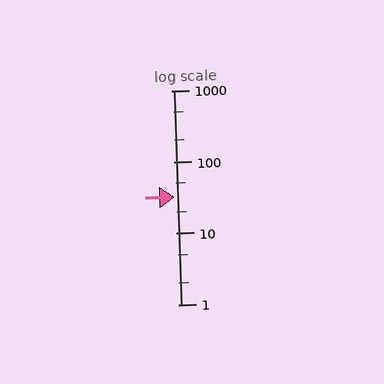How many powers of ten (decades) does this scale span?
The scale spans 3 decades, from 1 to 1000.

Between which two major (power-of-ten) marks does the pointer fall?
The pointer is between 10 and 100.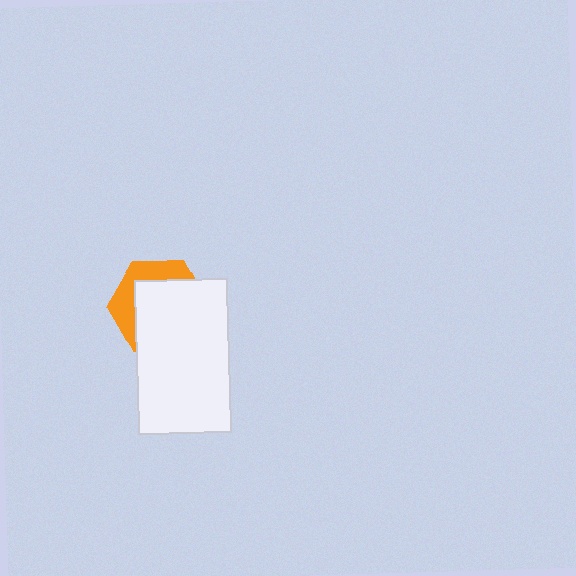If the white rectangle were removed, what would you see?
You would see the complete orange hexagon.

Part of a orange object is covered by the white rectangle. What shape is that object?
It is a hexagon.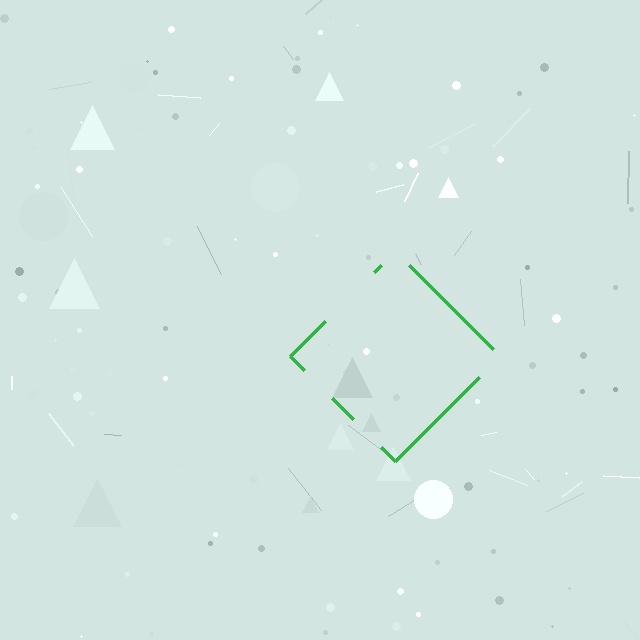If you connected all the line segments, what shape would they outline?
They would outline a diamond.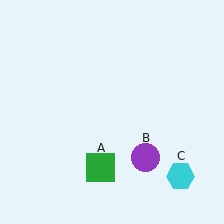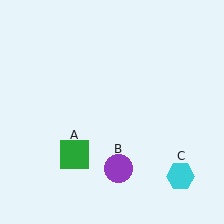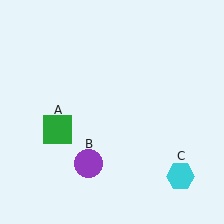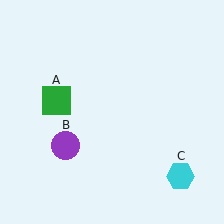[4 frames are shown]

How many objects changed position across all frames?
2 objects changed position: green square (object A), purple circle (object B).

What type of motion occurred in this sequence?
The green square (object A), purple circle (object B) rotated clockwise around the center of the scene.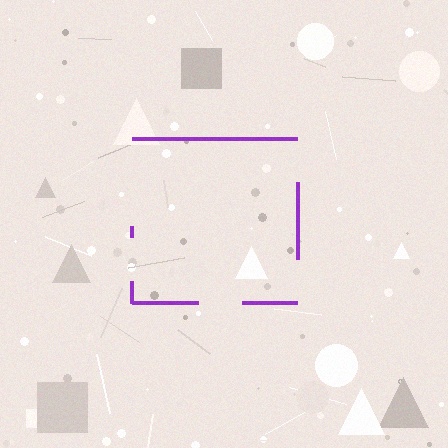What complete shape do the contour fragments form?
The contour fragments form a square.